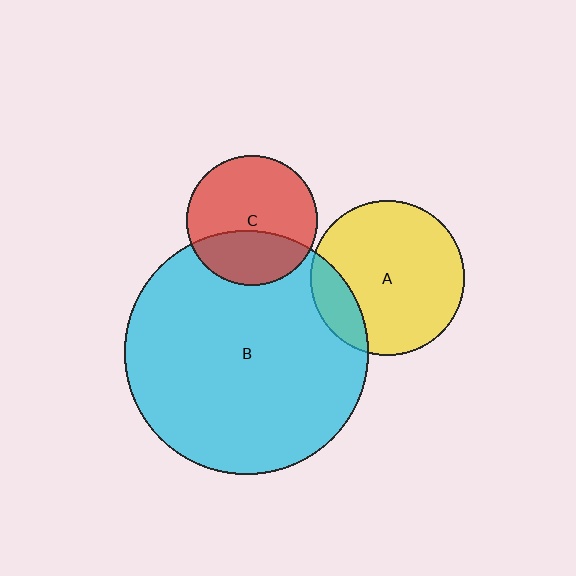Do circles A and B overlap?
Yes.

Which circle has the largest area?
Circle B (cyan).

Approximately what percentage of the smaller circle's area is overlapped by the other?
Approximately 15%.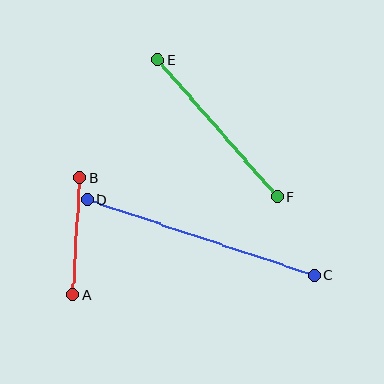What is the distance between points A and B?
The distance is approximately 117 pixels.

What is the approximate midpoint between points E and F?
The midpoint is at approximately (218, 128) pixels.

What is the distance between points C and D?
The distance is approximately 239 pixels.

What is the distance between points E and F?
The distance is approximately 182 pixels.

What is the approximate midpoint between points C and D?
The midpoint is at approximately (201, 237) pixels.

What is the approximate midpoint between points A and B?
The midpoint is at approximately (77, 236) pixels.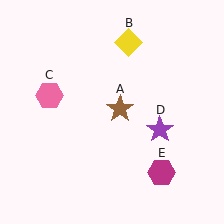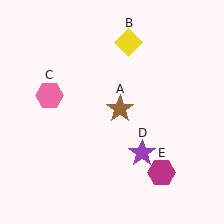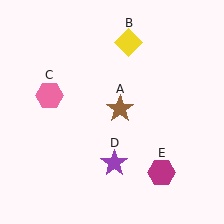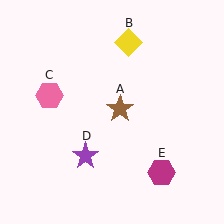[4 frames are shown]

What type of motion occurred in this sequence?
The purple star (object D) rotated clockwise around the center of the scene.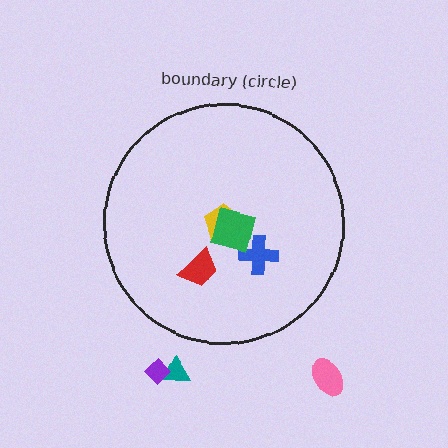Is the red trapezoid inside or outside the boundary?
Inside.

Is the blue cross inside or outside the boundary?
Inside.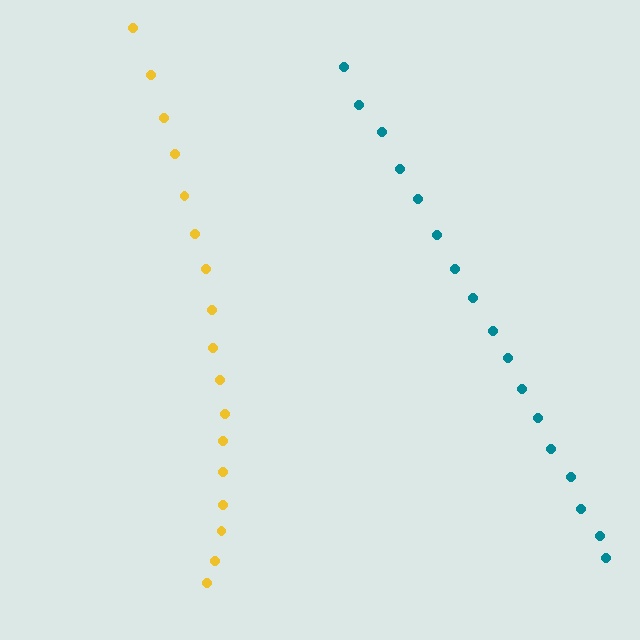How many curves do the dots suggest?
There are 2 distinct paths.